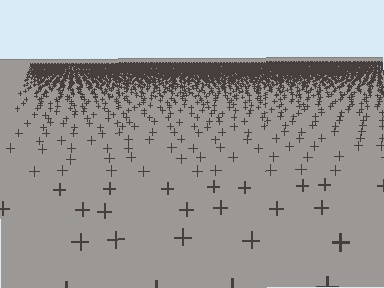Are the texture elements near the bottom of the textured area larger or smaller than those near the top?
Larger. Near the bottom, elements are closer to the viewer and appear at a bigger on-screen size.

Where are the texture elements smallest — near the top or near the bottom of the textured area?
Near the top.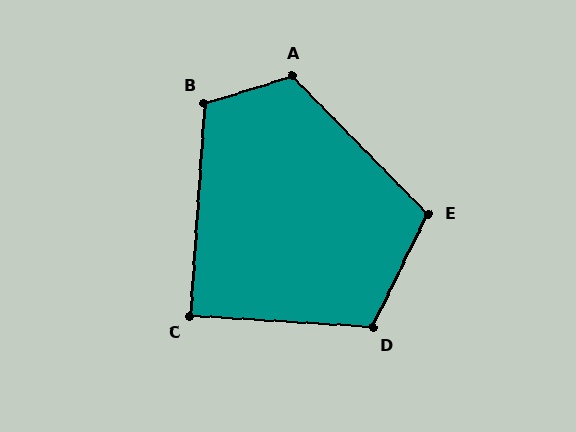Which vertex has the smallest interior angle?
C, at approximately 90 degrees.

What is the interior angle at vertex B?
Approximately 111 degrees (obtuse).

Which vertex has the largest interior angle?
A, at approximately 117 degrees.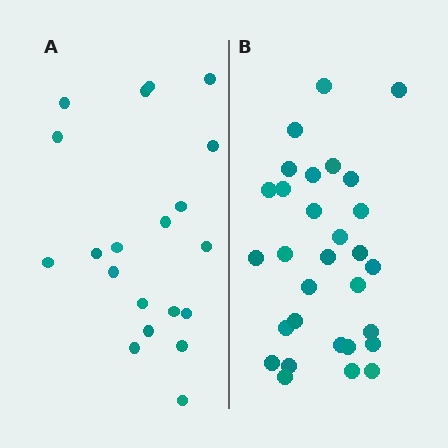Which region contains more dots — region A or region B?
Region B (the right region) has more dots.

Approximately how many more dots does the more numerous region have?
Region B has roughly 10 or so more dots than region A.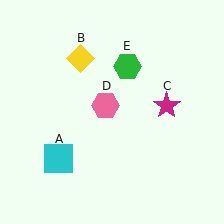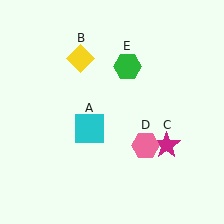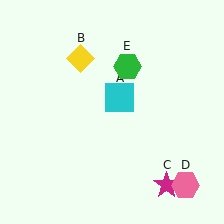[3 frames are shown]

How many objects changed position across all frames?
3 objects changed position: cyan square (object A), magenta star (object C), pink hexagon (object D).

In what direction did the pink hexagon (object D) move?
The pink hexagon (object D) moved down and to the right.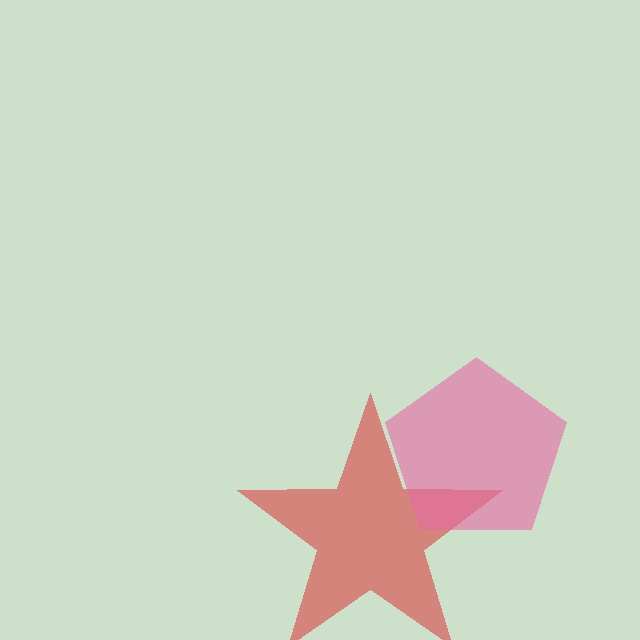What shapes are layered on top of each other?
The layered shapes are: a red star, a pink pentagon.